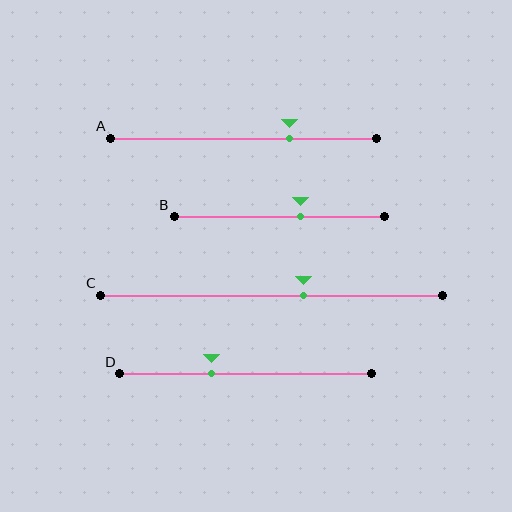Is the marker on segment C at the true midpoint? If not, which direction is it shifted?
No, the marker on segment C is shifted to the right by about 9% of the segment length.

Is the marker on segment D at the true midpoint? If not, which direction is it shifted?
No, the marker on segment D is shifted to the left by about 14% of the segment length.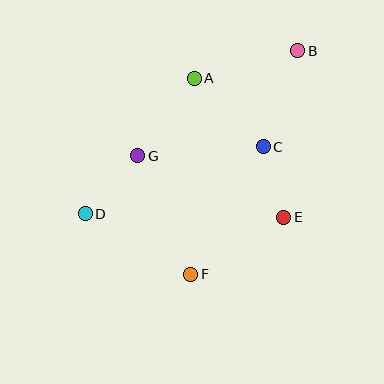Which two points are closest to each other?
Points C and E are closest to each other.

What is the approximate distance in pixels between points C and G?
The distance between C and G is approximately 126 pixels.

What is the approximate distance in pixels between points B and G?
The distance between B and G is approximately 191 pixels.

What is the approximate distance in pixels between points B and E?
The distance between B and E is approximately 167 pixels.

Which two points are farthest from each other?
Points B and D are farthest from each other.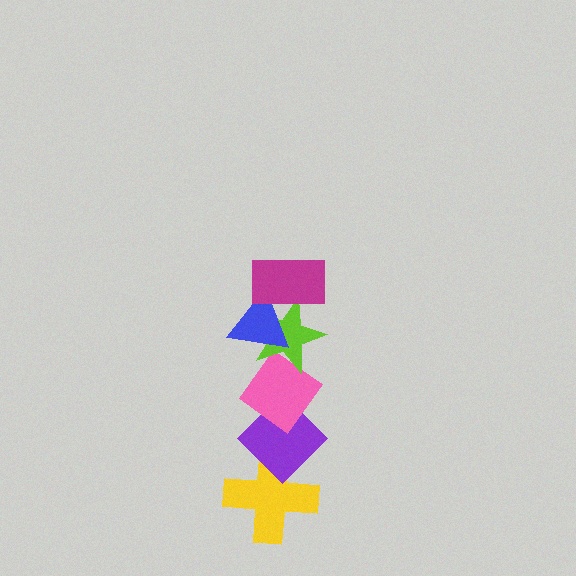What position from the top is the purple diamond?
The purple diamond is 5th from the top.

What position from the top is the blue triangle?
The blue triangle is 2nd from the top.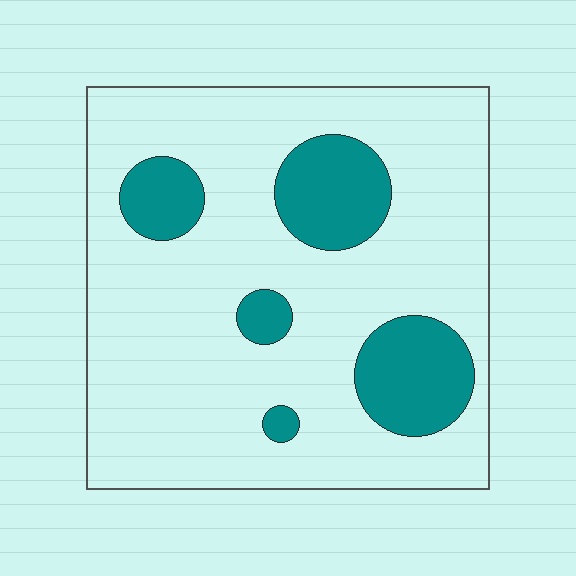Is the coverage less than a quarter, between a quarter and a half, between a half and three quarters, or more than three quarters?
Less than a quarter.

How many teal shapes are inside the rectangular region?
5.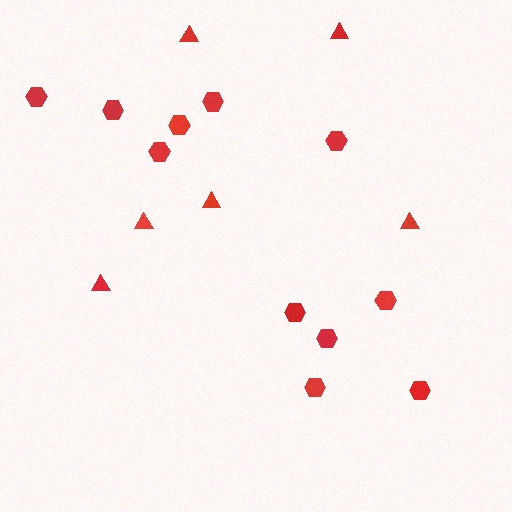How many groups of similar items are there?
There are 2 groups: one group of hexagons (11) and one group of triangles (6).